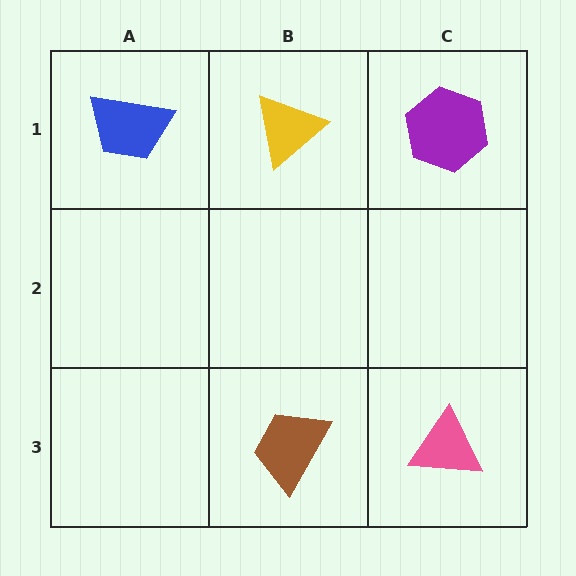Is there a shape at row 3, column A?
No, that cell is empty.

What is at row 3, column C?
A pink triangle.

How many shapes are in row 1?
3 shapes.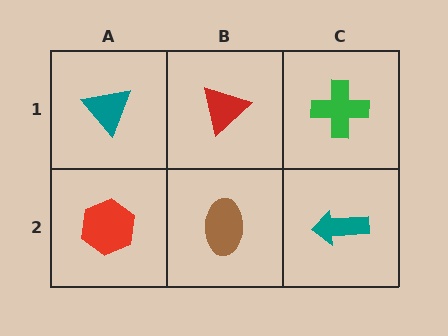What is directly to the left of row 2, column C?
A brown ellipse.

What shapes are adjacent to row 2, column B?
A red triangle (row 1, column B), a red hexagon (row 2, column A), a teal arrow (row 2, column C).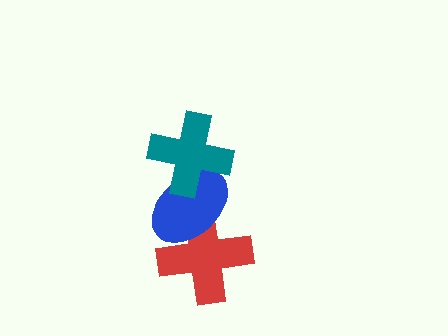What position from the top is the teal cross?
The teal cross is 1st from the top.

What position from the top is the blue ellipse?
The blue ellipse is 2nd from the top.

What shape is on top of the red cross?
The blue ellipse is on top of the red cross.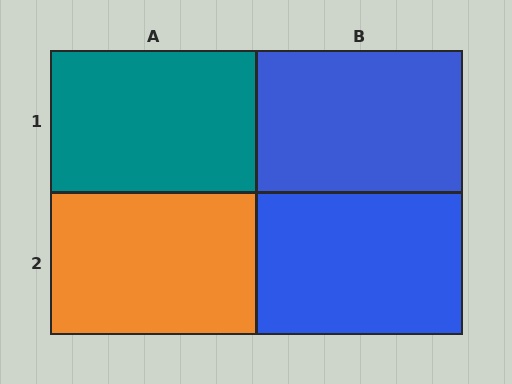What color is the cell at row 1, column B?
Blue.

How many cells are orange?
1 cell is orange.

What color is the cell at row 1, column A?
Teal.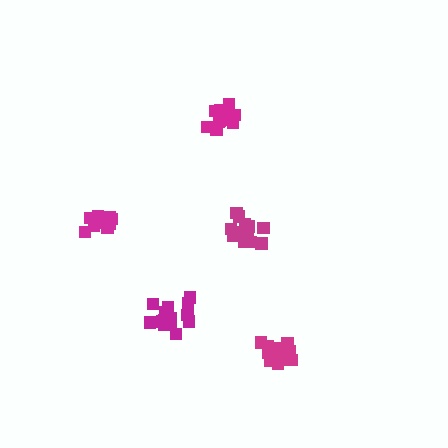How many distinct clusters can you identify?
There are 5 distinct clusters.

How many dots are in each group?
Group 1: 16 dots, Group 2: 17 dots, Group 3: 14 dots, Group 4: 14 dots, Group 5: 12 dots (73 total).